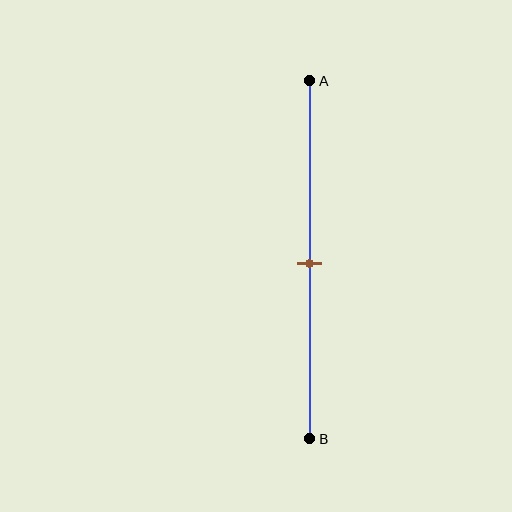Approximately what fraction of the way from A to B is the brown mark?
The brown mark is approximately 50% of the way from A to B.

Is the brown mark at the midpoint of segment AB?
Yes, the mark is approximately at the midpoint.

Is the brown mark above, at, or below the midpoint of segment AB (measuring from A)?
The brown mark is approximately at the midpoint of segment AB.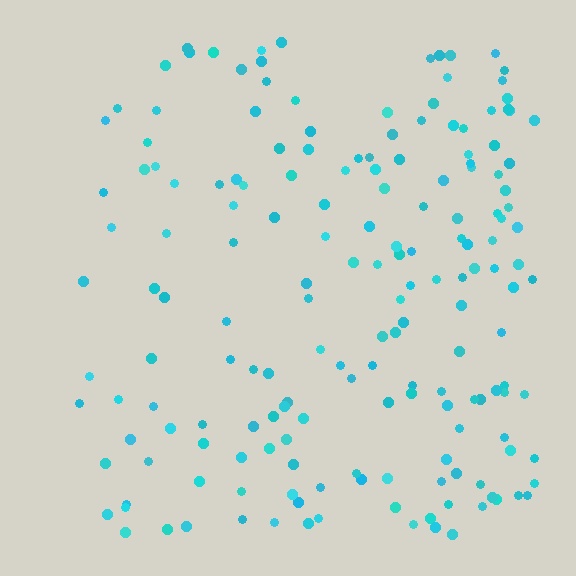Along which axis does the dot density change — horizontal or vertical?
Horizontal.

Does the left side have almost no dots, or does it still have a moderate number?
Still a moderate number, just noticeably fewer than the right.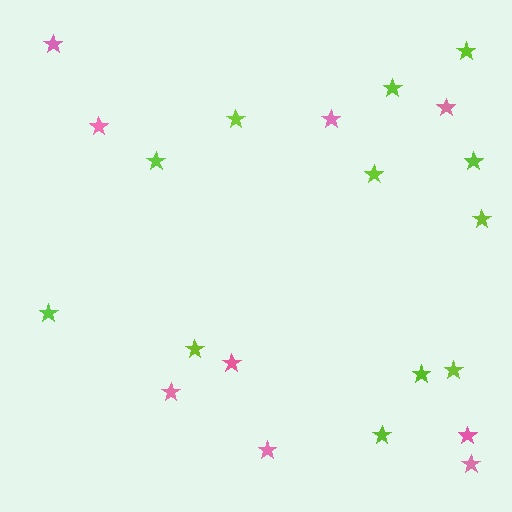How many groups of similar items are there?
There are 2 groups: one group of pink stars (9) and one group of lime stars (12).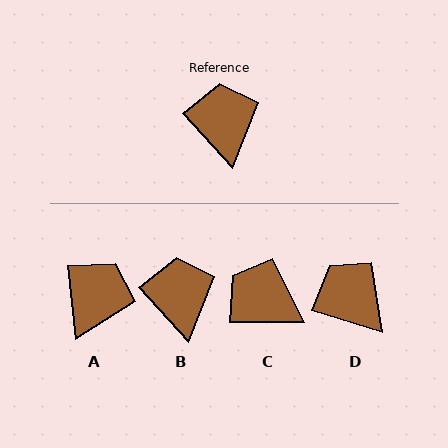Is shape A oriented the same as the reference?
No, it is off by about 36 degrees.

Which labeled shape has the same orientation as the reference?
B.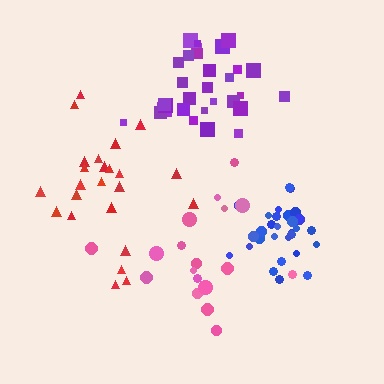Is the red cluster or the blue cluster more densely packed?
Blue.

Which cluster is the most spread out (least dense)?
Pink.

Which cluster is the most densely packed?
Blue.